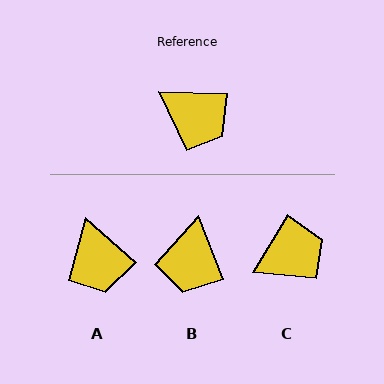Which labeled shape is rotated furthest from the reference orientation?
B, about 67 degrees away.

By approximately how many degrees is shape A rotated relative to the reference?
Approximately 40 degrees clockwise.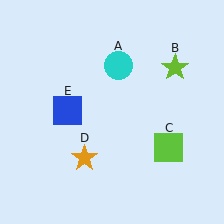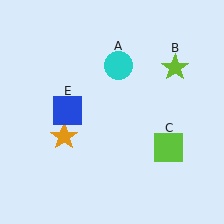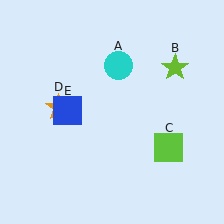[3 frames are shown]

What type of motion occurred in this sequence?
The orange star (object D) rotated clockwise around the center of the scene.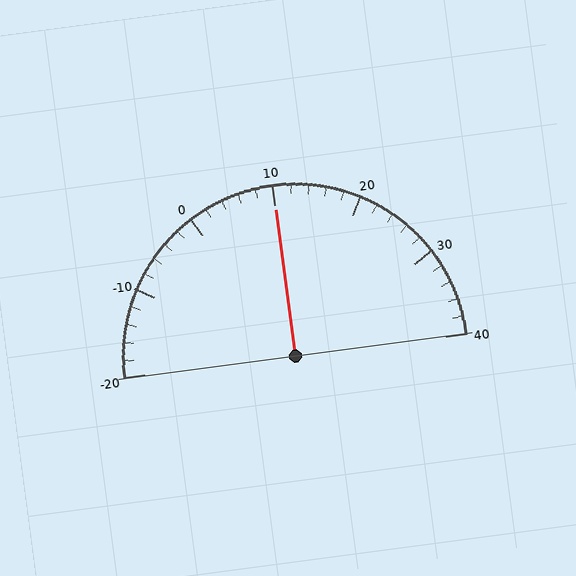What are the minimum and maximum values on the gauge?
The gauge ranges from -20 to 40.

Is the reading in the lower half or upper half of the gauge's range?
The reading is in the upper half of the range (-20 to 40).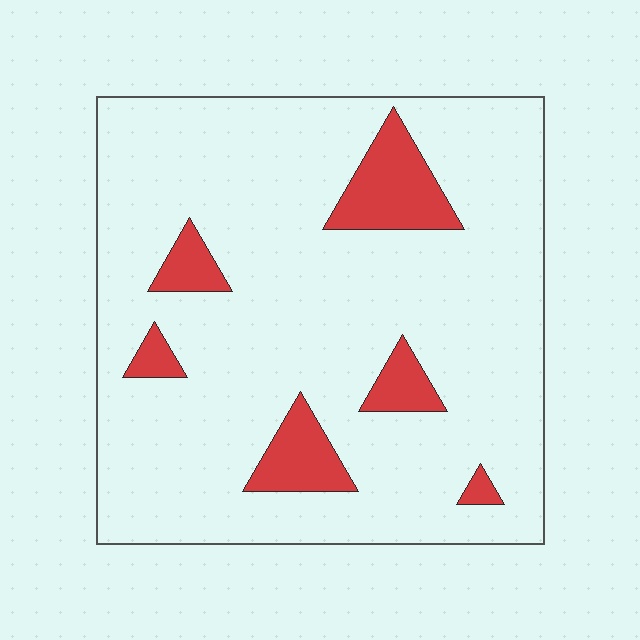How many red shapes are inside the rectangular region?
6.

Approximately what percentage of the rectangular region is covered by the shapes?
Approximately 10%.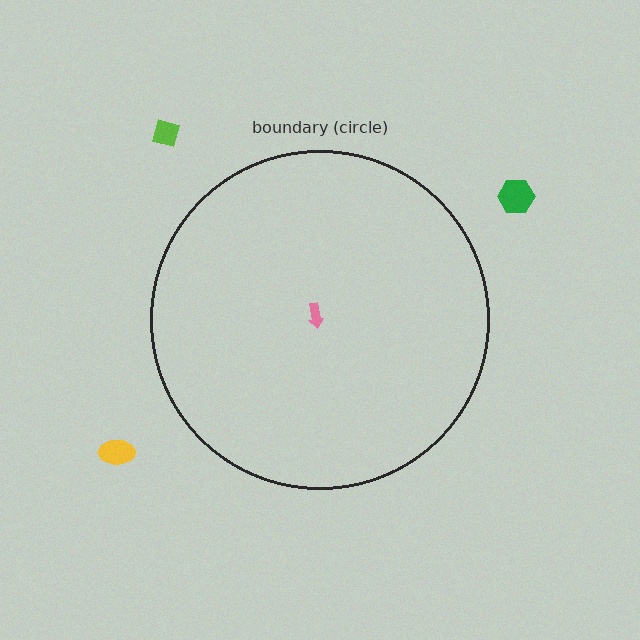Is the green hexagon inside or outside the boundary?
Outside.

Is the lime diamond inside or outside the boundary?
Outside.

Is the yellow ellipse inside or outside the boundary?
Outside.